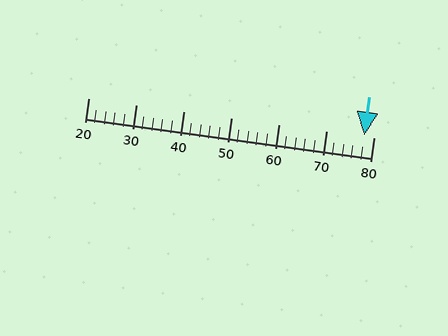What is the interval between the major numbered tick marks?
The major tick marks are spaced 10 units apart.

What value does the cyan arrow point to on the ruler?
The cyan arrow points to approximately 78.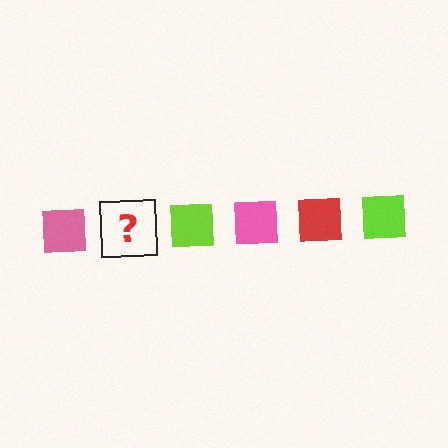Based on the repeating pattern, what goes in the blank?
The blank should be a red square.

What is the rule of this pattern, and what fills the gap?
The rule is that the pattern cycles through pink, red, lime squares. The gap should be filled with a red square.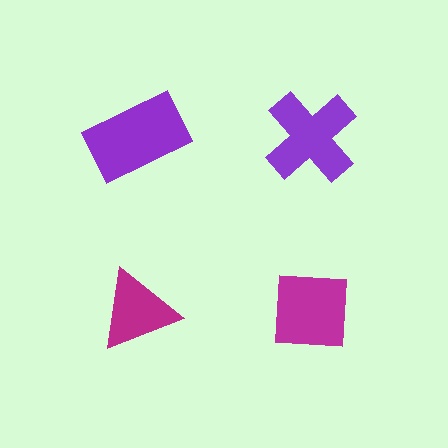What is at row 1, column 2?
A purple cross.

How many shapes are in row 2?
2 shapes.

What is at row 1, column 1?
A purple rectangle.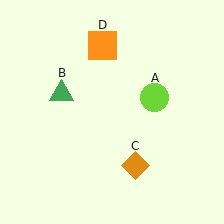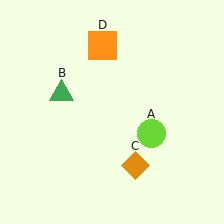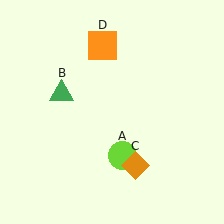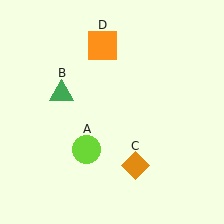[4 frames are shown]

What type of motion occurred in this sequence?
The lime circle (object A) rotated clockwise around the center of the scene.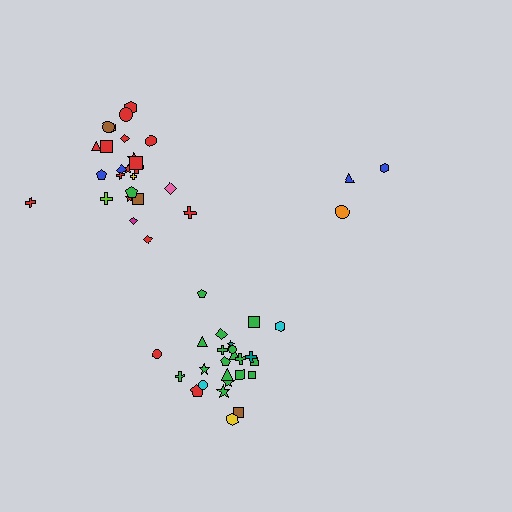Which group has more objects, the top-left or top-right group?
The top-left group.